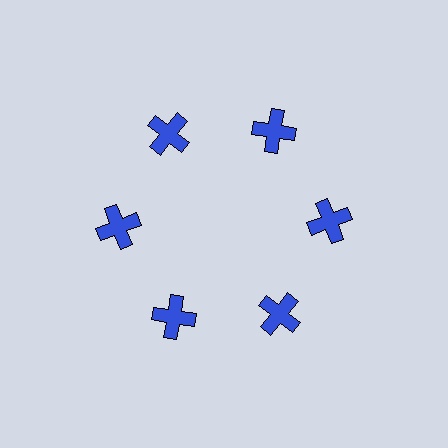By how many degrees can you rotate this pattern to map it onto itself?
The pattern maps onto itself every 60 degrees of rotation.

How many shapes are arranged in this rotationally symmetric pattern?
There are 6 shapes, arranged in 6 groups of 1.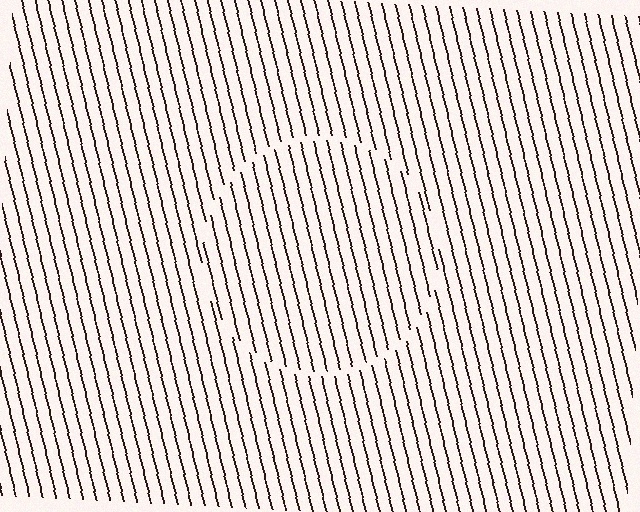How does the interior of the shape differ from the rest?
The interior of the shape contains the same grating, shifted by half a period — the contour is defined by the phase discontinuity where line-ends from the inner and outer gratings abut.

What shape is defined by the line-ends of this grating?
An illusory circle. The interior of the shape contains the same grating, shifted by half a period — the contour is defined by the phase discontinuity where line-ends from the inner and outer gratings abut.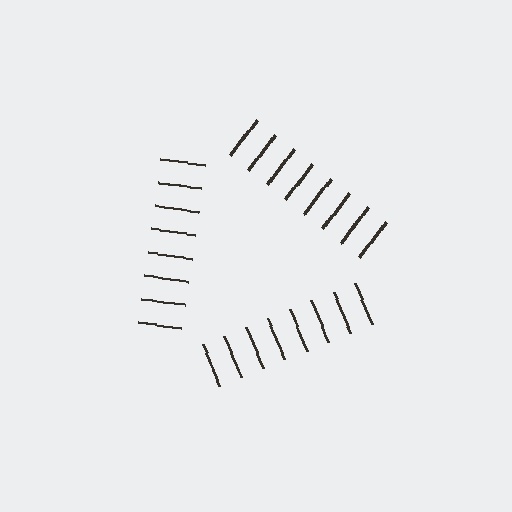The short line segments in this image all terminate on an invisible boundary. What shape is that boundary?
An illusory triangle — the line segments terminate on its edges but no continuous stroke is drawn.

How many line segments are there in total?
24 — 8 along each of the 3 edges.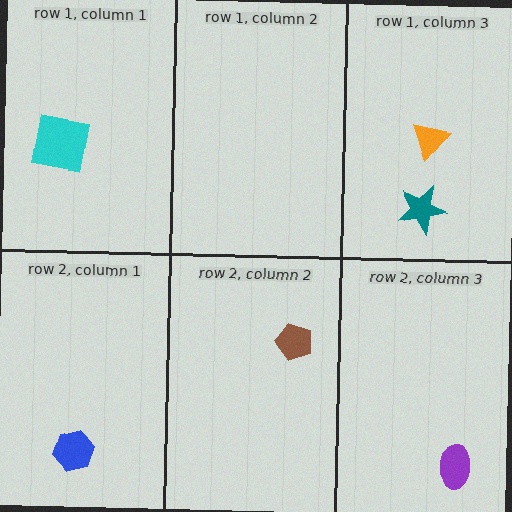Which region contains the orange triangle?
The row 1, column 3 region.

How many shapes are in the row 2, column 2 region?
1.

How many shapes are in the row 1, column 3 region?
2.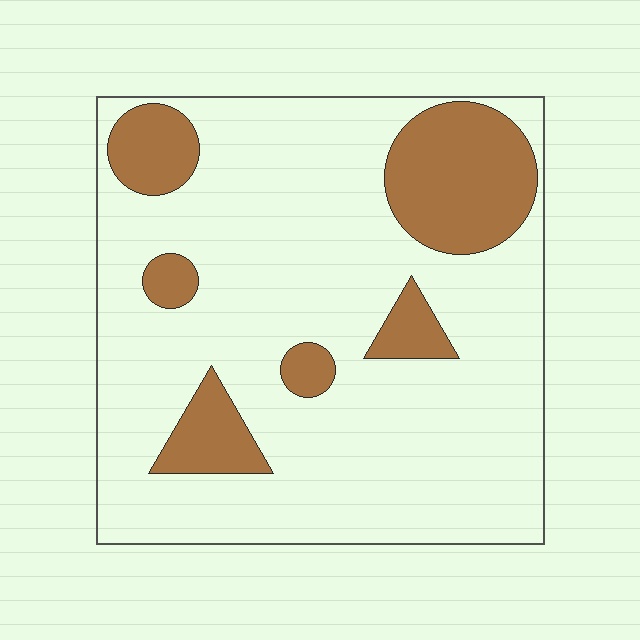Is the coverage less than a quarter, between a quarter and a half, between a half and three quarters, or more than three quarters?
Less than a quarter.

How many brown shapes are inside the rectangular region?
6.